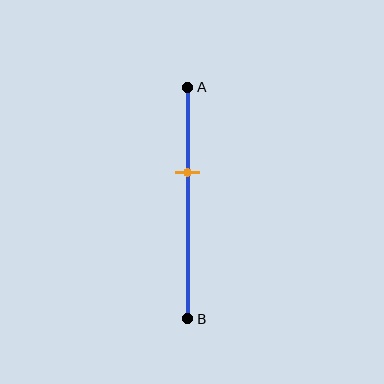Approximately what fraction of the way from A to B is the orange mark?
The orange mark is approximately 35% of the way from A to B.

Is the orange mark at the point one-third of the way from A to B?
No, the mark is at about 35% from A, not at the 33% one-third point.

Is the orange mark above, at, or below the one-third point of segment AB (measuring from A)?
The orange mark is below the one-third point of segment AB.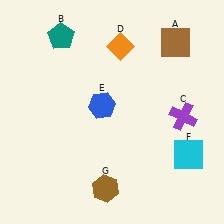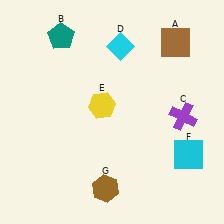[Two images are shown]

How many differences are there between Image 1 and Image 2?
There are 2 differences between the two images.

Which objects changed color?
D changed from orange to cyan. E changed from blue to yellow.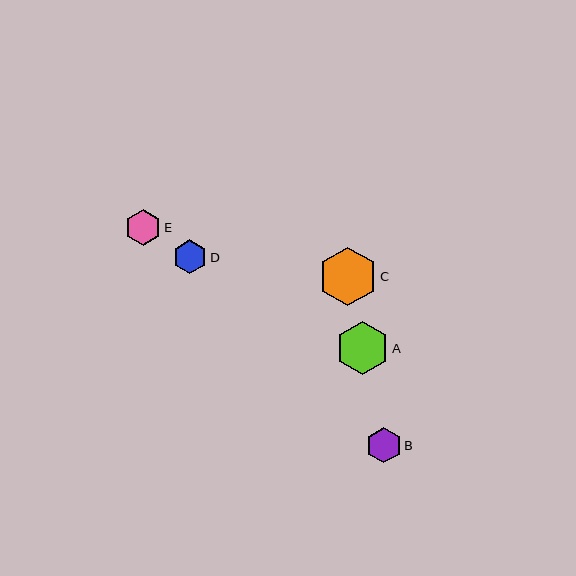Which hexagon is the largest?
Hexagon C is the largest with a size of approximately 59 pixels.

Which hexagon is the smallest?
Hexagon D is the smallest with a size of approximately 34 pixels.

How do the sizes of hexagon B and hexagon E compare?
Hexagon B and hexagon E are approximately the same size.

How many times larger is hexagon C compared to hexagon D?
Hexagon C is approximately 1.7 times the size of hexagon D.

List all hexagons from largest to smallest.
From largest to smallest: C, A, B, E, D.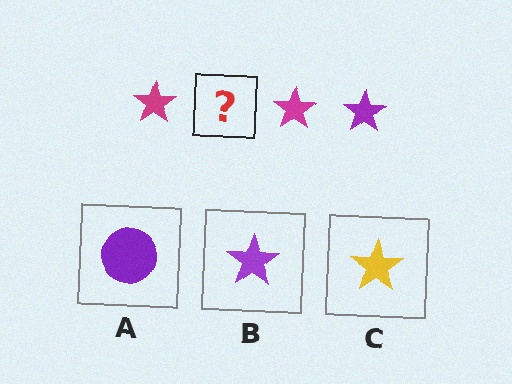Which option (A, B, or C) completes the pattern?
B.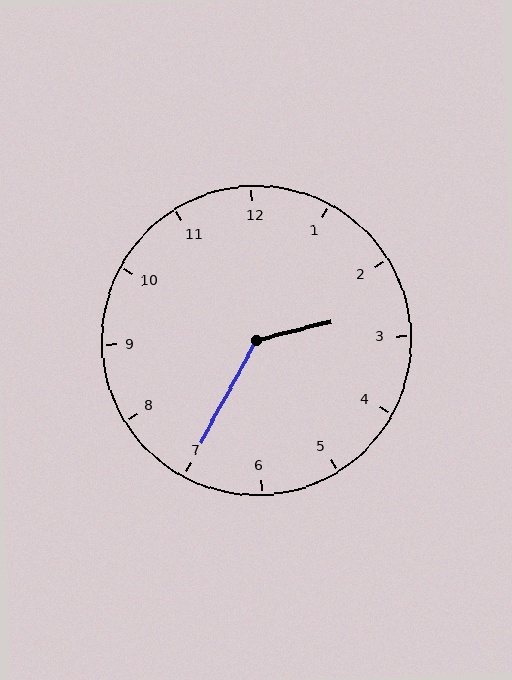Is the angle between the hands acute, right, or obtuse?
It is obtuse.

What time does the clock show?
2:35.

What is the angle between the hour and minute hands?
Approximately 132 degrees.